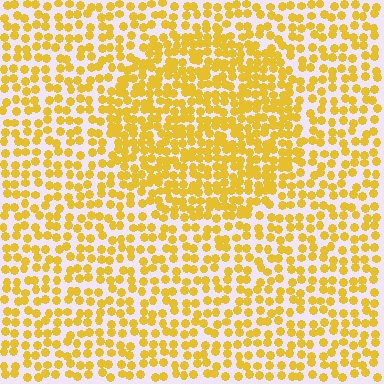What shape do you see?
I see a circle.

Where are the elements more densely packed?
The elements are more densely packed inside the circle boundary.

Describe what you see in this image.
The image contains small yellow elements arranged at two different densities. A circle-shaped region is visible where the elements are more densely packed than the surrounding area.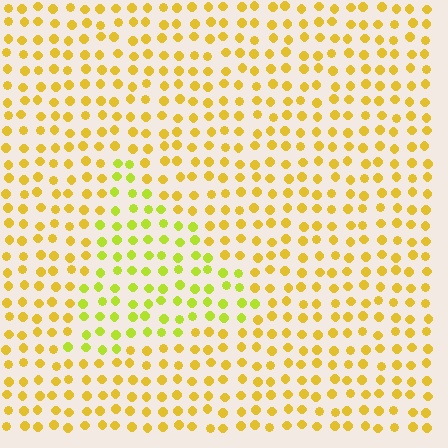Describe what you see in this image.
The image is filled with small yellow elements in a uniform arrangement. A triangle-shaped region is visible where the elements are tinted to a slightly different hue, forming a subtle color boundary.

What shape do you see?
I see a triangle.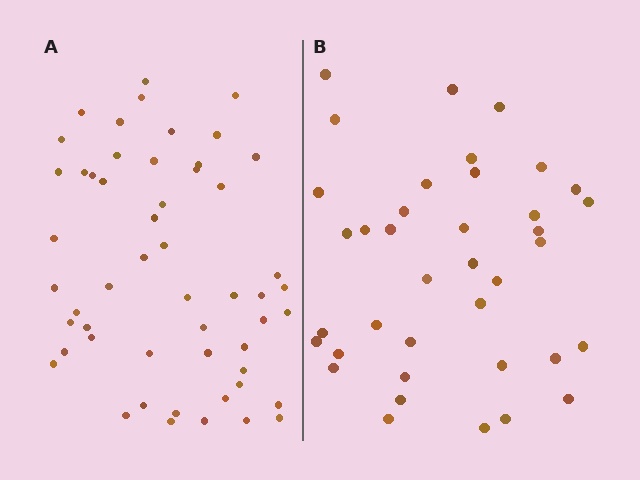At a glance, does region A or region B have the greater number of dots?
Region A (the left region) has more dots.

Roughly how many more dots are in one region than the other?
Region A has approximately 15 more dots than region B.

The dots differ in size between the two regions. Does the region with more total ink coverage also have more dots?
No. Region B has more total ink coverage because its dots are larger, but region A actually contains more individual dots. Total area can be misleading — the number of items is what matters here.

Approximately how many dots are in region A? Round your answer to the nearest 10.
About 50 dots. (The exact count is 53, which rounds to 50.)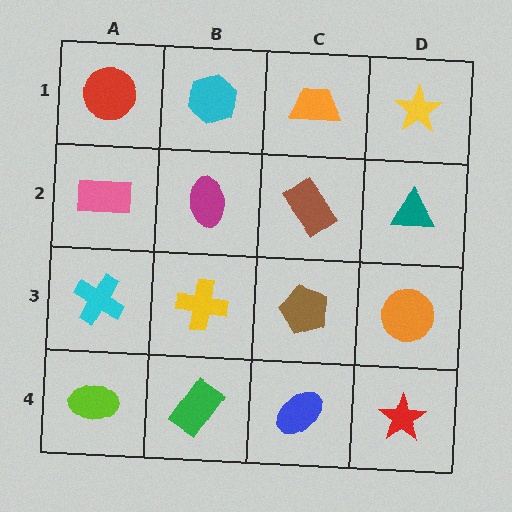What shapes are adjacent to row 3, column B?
A magenta ellipse (row 2, column B), a green rectangle (row 4, column B), a cyan cross (row 3, column A), a brown pentagon (row 3, column C).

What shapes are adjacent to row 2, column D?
A yellow star (row 1, column D), an orange circle (row 3, column D), a brown rectangle (row 2, column C).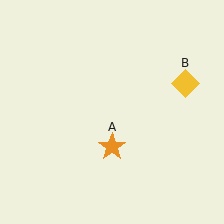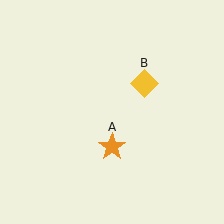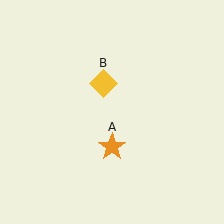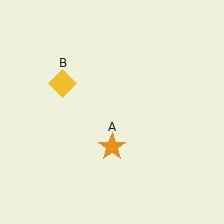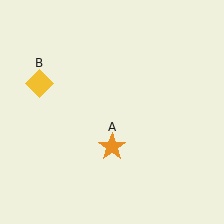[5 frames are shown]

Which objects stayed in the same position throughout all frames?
Orange star (object A) remained stationary.